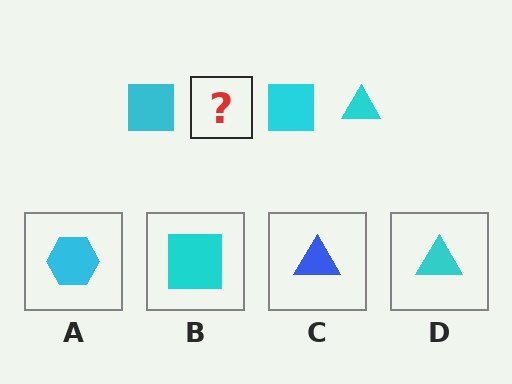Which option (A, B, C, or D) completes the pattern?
D.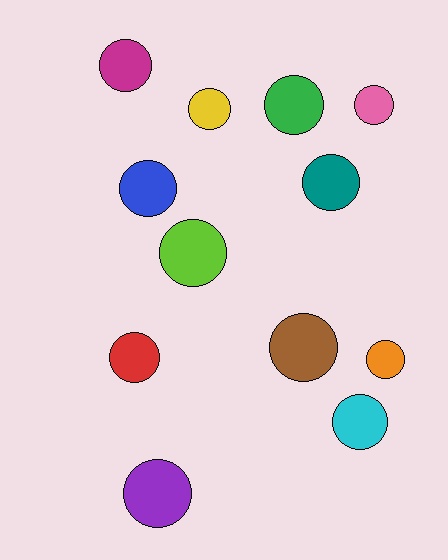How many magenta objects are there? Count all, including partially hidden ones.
There is 1 magenta object.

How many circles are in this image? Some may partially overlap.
There are 12 circles.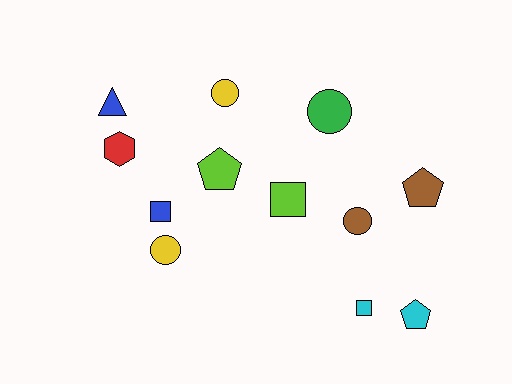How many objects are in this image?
There are 12 objects.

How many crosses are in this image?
There are no crosses.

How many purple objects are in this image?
There are no purple objects.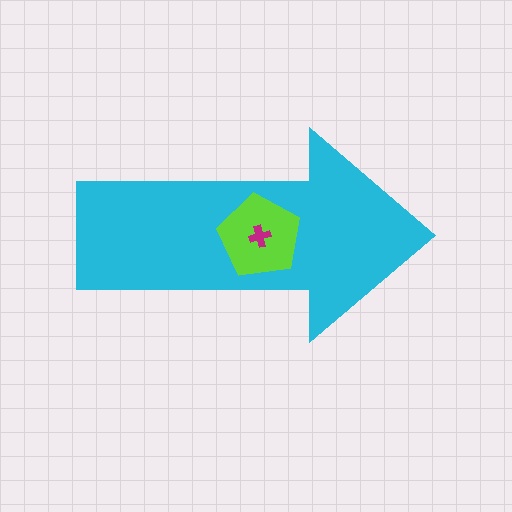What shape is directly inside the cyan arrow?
The lime pentagon.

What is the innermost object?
The magenta cross.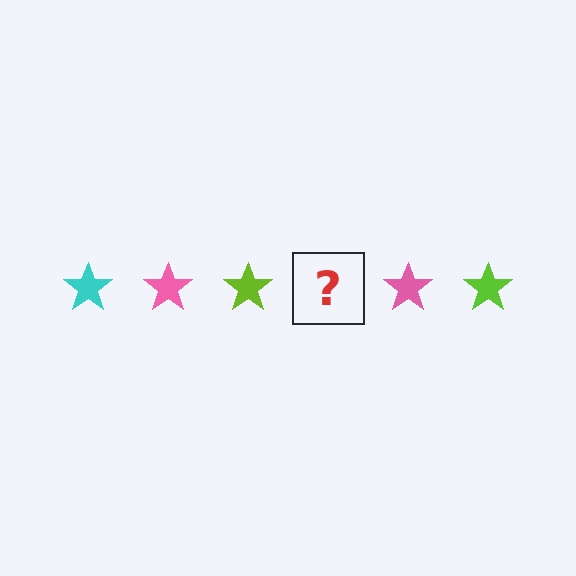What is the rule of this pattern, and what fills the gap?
The rule is that the pattern cycles through cyan, pink, lime stars. The gap should be filled with a cyan star.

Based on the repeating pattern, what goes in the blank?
The blank should be a cyan star.